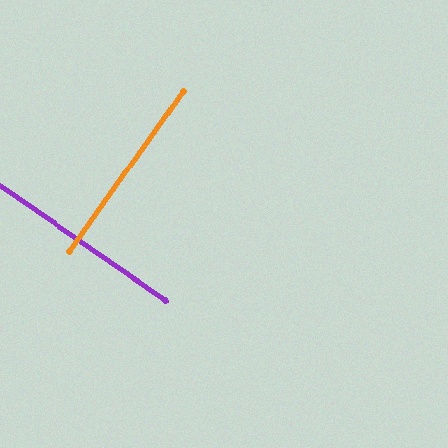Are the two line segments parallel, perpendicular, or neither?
Perpendicular — they meet at approximately 90°.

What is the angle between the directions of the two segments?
Approximately 90 degrees.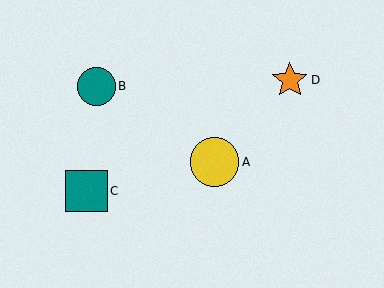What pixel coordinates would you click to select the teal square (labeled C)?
Click at (87, 191) to select the teal square C.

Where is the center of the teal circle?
The center of the teal circle is at (96, 86).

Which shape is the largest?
The yellow circle (labeled A) is the largest.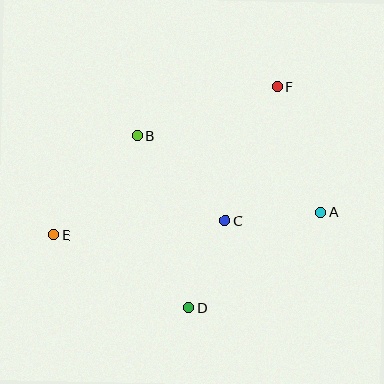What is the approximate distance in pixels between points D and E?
The distance between D and E is approximately 153 pixels.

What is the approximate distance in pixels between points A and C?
The distance between A and C is approximately 96 pixels.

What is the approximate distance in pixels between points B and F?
The distance between B and F is approximately 148 pixels.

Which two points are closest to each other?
Points C and D are closest to each other.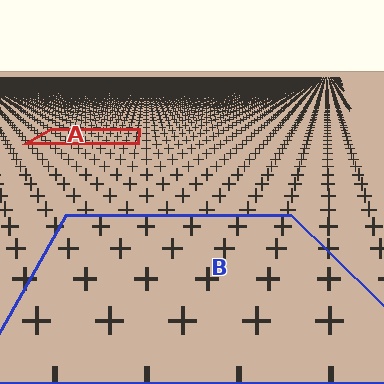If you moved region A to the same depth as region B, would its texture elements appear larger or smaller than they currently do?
They would appear larger. At a closer depth, the same texture elements are projected at a bigger on-screen size.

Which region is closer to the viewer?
Region B is closer. The texture elements there are larger and more spread out.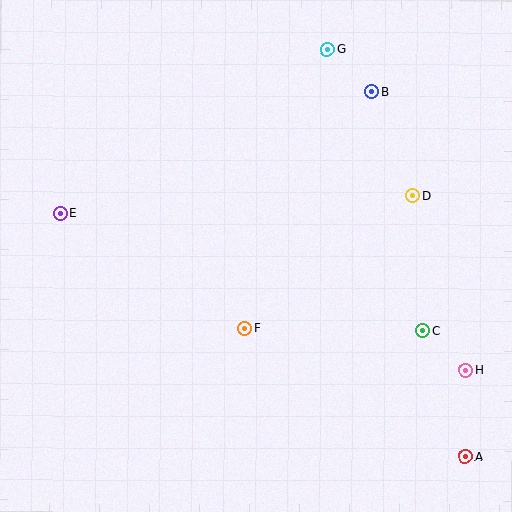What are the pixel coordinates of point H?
Point H is at (465, 370).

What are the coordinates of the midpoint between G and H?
The midpoint between G and H is at (396, 210).